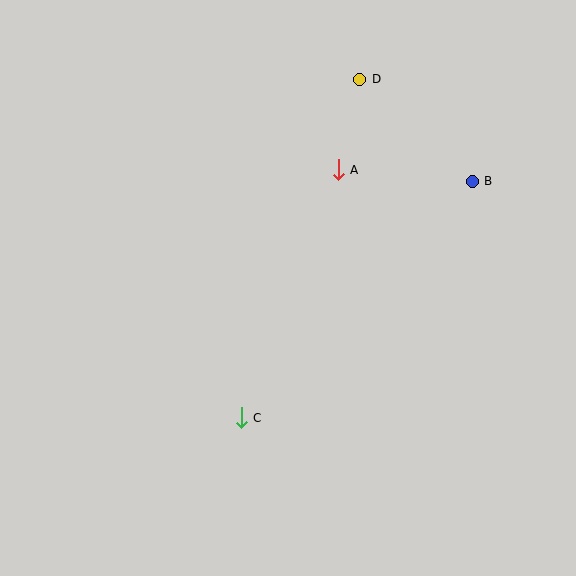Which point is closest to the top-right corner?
Point B is closest to the top-right corner.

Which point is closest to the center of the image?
Point A at (338, 170) is closest to the center.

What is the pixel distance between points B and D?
The distance between B and D is 152 pixels.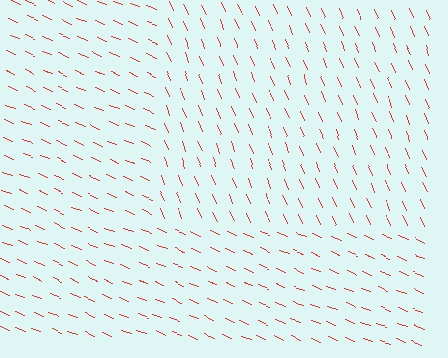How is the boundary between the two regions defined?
The boundary is defined purely by a change in line orientation (approximately 45 degrees difference). All lines are the same color and thickness.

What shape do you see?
I see a rectangle.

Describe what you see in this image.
The image is filled with small red line segments. A rectangle region in the image has lines oriented differently from the surrounding lines, creating a visible texture boundary.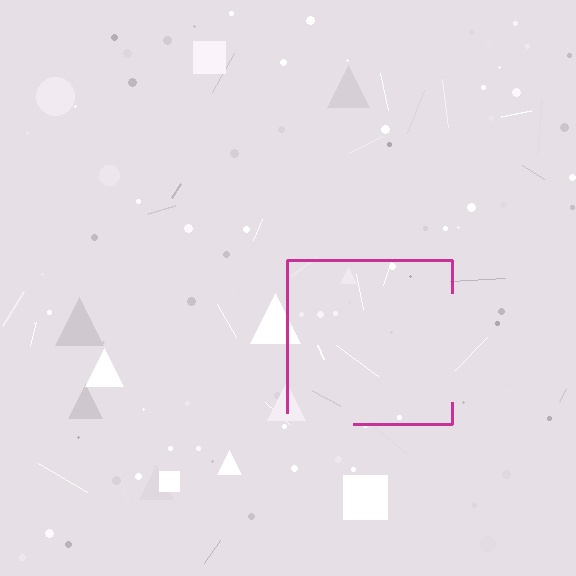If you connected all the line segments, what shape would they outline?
They would outline a square.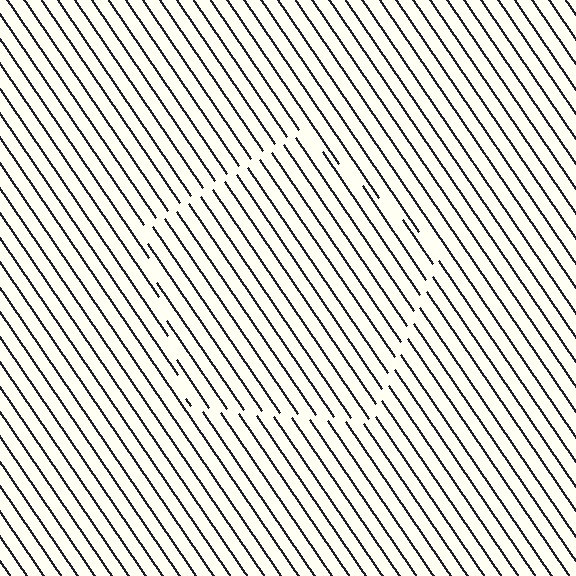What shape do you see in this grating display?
An illusory pentagon. The interior of the shape contains the same grating, shifted by half a period — the contour is defined by the phase discontinuity where line-ends from the inner and outer gratings abut.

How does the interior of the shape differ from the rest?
The interior of the shape contains the same grating, shifted by half a period — the contour is defined by the phase discontinuity where line-ends from the inner and outer gratings abut.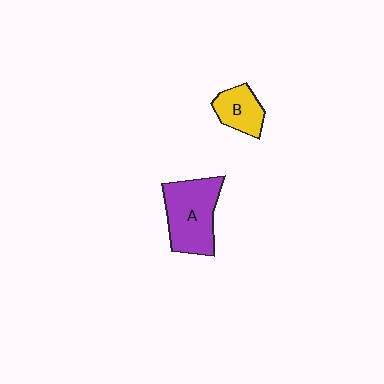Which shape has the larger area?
Shape A (purple).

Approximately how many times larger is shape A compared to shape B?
Approximately 1.9 times.